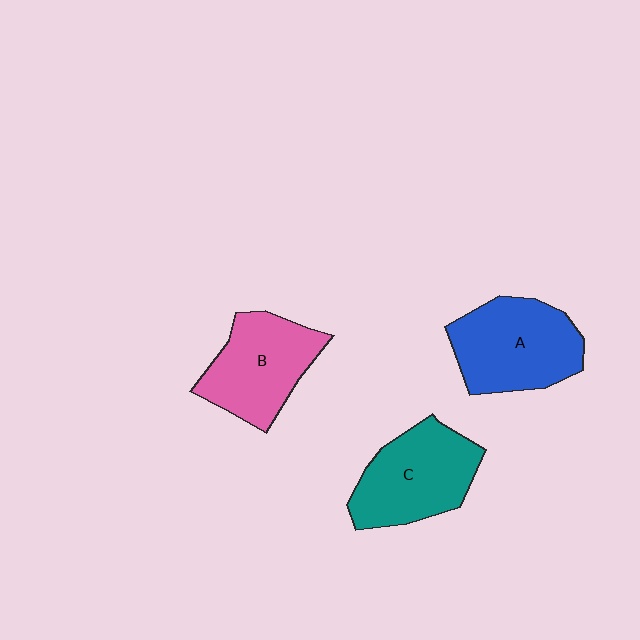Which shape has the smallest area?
Shape B (pink).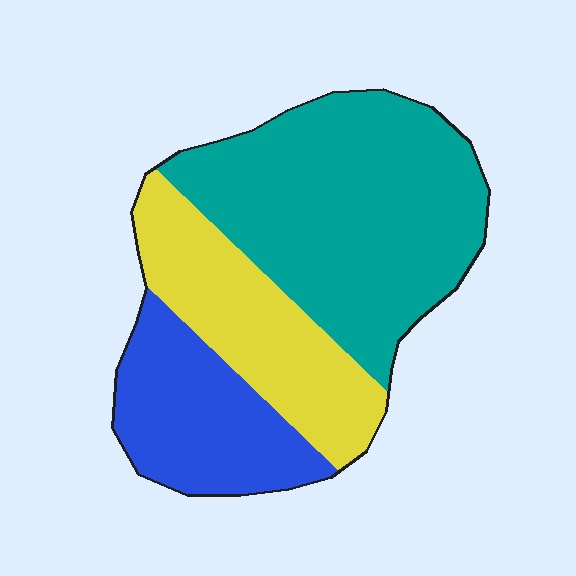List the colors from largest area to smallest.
From largest to smallest: teal, yellow, blue.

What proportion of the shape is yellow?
Yellow covers roughly 25% of the shape.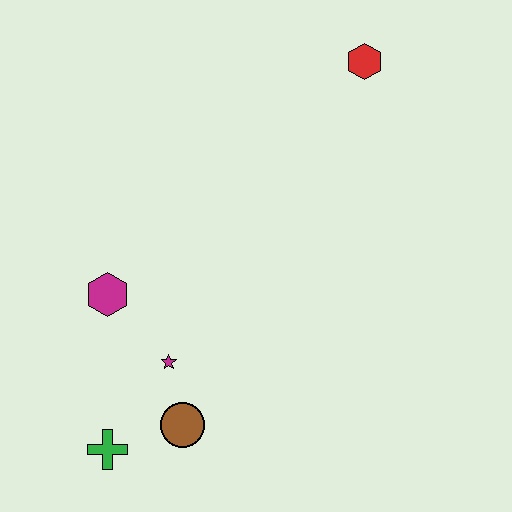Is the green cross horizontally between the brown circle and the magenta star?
No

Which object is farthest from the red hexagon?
The green cross is farthest from the red hexagon.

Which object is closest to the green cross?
The brown circle is closest to the green cross.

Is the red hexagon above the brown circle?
Yes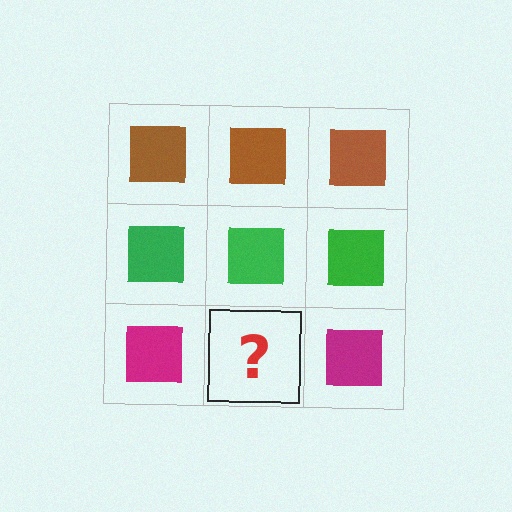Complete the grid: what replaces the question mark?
The question mark should be replaced with a magenta square.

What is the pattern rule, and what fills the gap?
The rule is that each row has a consistent color. The gap should be filled with a magenta square.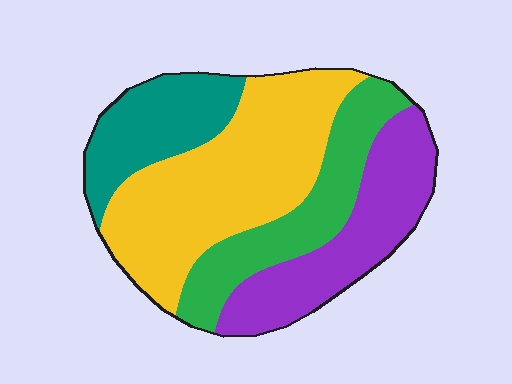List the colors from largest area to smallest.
From largest to smallest: yellow, purple, green, teal.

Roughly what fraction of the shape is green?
Green covers 20% of the shape.